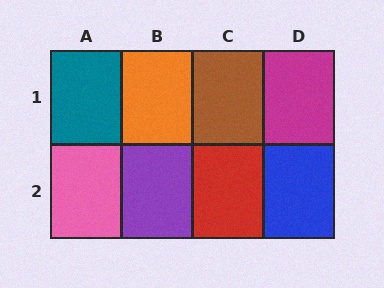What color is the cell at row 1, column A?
Teal.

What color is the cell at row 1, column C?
Brown.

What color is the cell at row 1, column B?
Orange.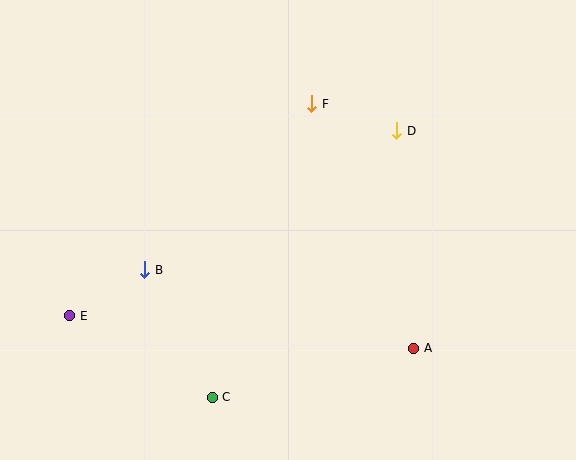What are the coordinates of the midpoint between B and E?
The midpoint between B and E is at (107, 293).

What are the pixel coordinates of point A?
Point A is at (414, 348).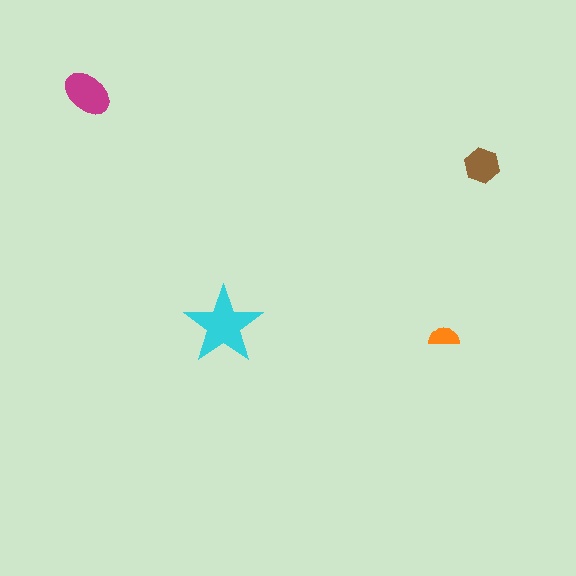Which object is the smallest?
The orange semicircle.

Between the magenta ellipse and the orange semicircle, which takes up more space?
The magenta ellipse.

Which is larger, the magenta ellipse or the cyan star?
The cyan star.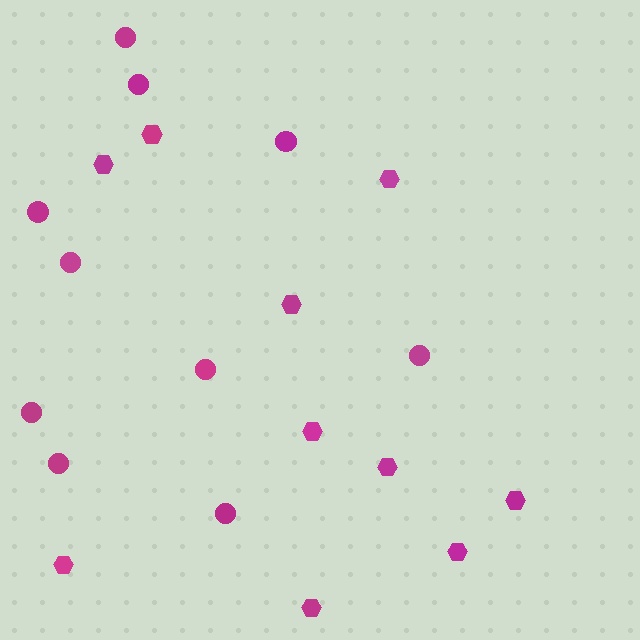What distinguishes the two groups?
There are 2 groups: one group of circles (10) and one group of hexagons (10).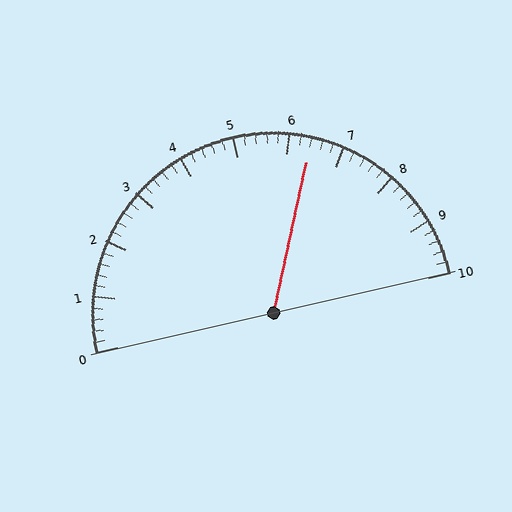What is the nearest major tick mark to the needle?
The nearest major tick mark is 6.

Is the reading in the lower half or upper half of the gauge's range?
The reading is in the upper half of the range (0 to 10).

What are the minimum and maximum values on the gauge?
The gauge ranges from 0 to 10.